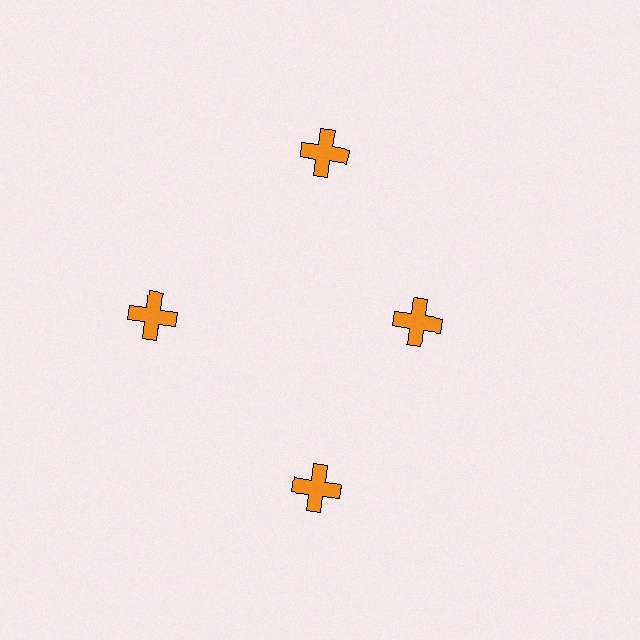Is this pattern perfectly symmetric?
No. The 4 orange crosses are arranged in a ring, but one element near the 3 o'clock position is pulled inward toward the center, breaking the 4-fold rotational symmetry.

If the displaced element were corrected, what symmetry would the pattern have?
It would have 4-fold rotational symmetry — the pattern would map onto itself every 90 degrees.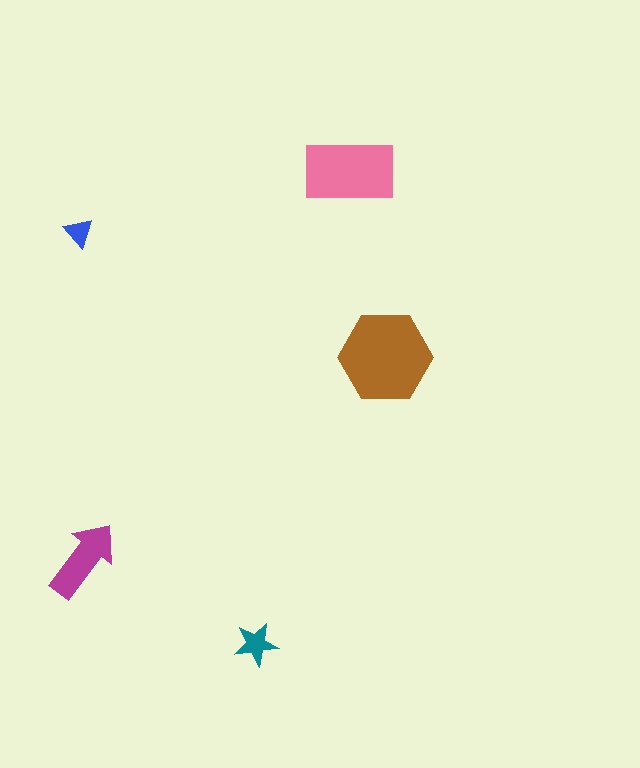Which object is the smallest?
The blue triangle.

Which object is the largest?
The brown hexagon.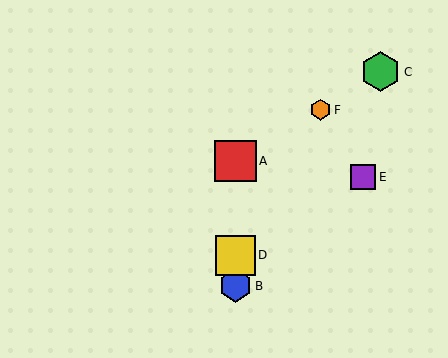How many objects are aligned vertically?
3 objects (A, B, D) are aligned vertically.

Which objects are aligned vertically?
Objects A, B, D are aligned vertically.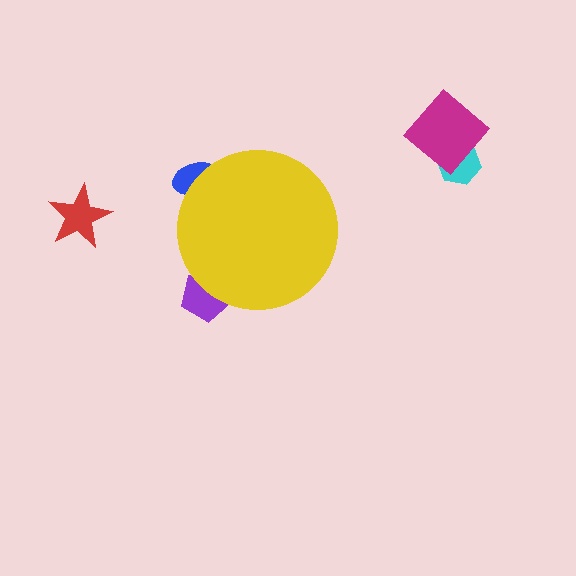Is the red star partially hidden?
No, the red star is fully visible.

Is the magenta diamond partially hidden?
No, the magenta diamond is fully visible.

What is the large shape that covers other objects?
A yellow circle.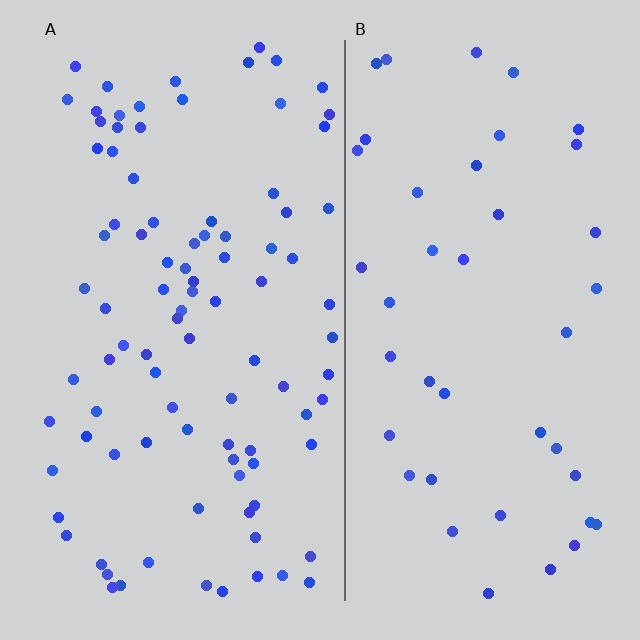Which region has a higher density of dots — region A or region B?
A (the left).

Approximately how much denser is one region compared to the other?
Approximately 2.2× — region A over region B.